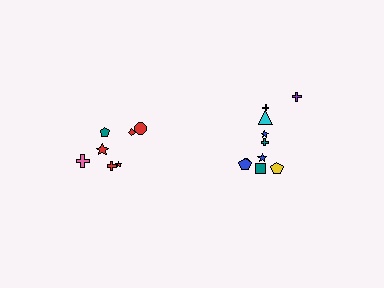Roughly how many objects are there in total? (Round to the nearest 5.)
Roughly 15 objects in total.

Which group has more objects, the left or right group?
The right group.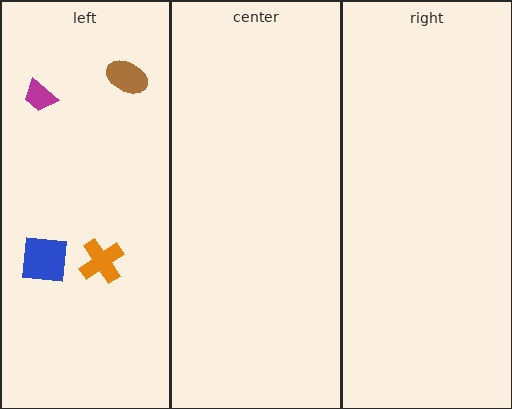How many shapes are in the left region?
4.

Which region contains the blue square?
The left region.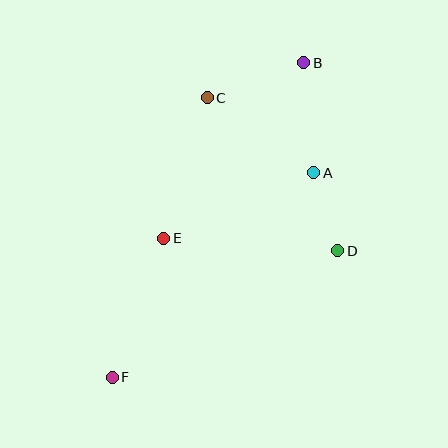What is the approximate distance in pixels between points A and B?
The distance between A and B is approximately 110 pixels.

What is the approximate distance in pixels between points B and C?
The distance between B and C is approximately 103 pixels.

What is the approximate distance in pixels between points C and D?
The distance between C and D is approximately 202 pixels.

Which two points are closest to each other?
Points A and D are closest to each other.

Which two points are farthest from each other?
Points B and F are farthest from each other.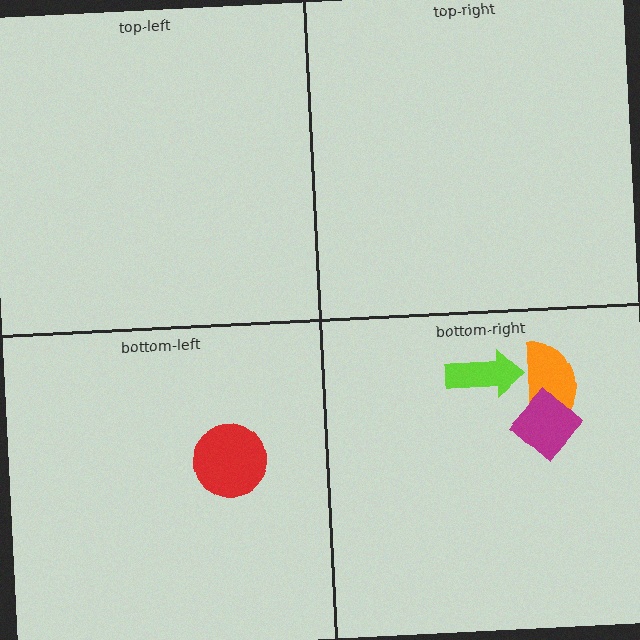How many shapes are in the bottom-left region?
1.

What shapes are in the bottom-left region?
The red circle.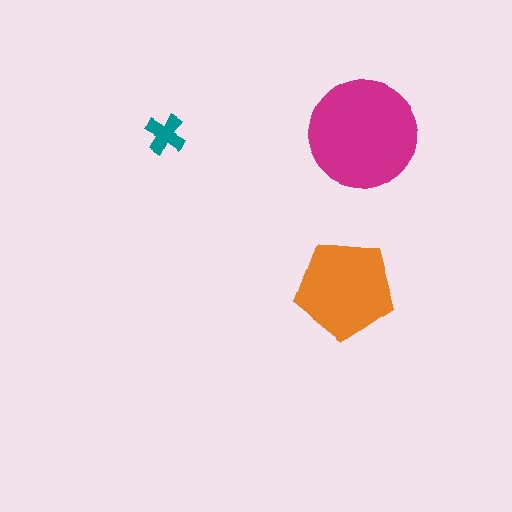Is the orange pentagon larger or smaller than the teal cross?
Larger.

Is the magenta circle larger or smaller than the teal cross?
Larger.